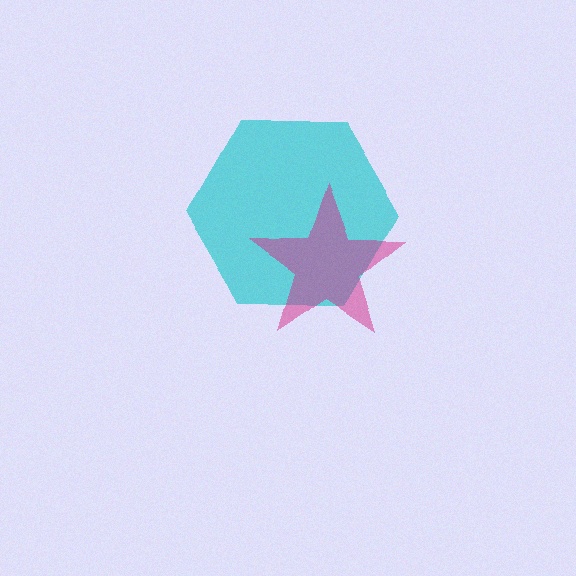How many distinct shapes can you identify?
There are 2 distinct shapes: a cyan hexagon, a magenta star.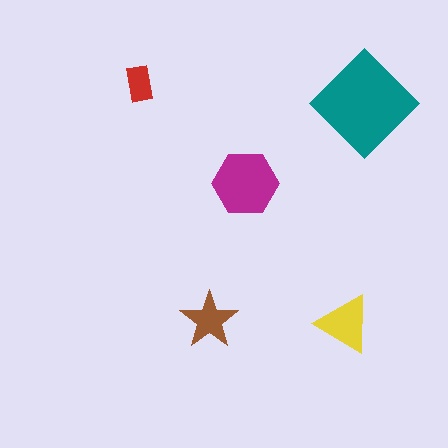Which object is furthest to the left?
The red rectangle is leftmost.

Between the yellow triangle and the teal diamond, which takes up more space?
The teal diamond.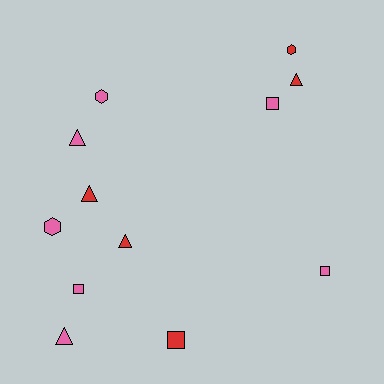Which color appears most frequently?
Pink, with 7 objects.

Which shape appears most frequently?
Triangle, with 5 objects.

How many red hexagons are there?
There is 1 red hexagon.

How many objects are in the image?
There are 12 objects.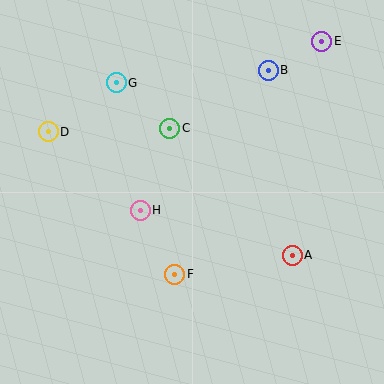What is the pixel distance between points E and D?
The distance between E and D is 288 pixels.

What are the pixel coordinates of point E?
Point E is at (322, 41).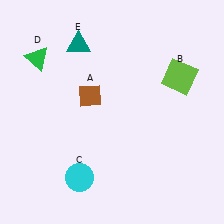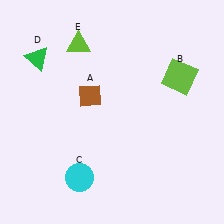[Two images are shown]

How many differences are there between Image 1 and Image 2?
There is 1 difference between the two images.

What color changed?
The triangle (E) changed from teal in Image 1 to lime in Image 2.